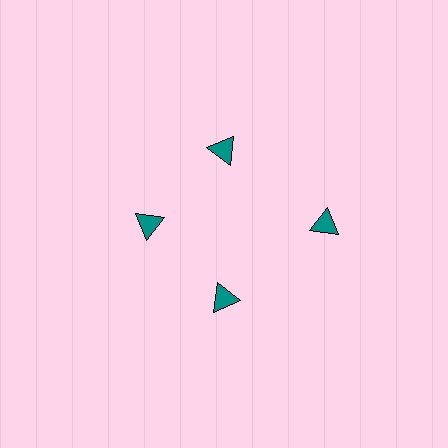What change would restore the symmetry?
The symmetry would be restored by moving it inward, back onto the ring so that all 4 triangles sit at equal angles and equal distance from the center.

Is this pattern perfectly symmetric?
No. The 4 teal triangles are arranged in a ring, but one element near the 3 o'clock position is pushed outward from the center, breaking the 4-fold rotational symmetry.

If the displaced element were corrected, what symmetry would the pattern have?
It would have 4-fold rotational symmetry — the pattern would map onto itself every 90 degrees.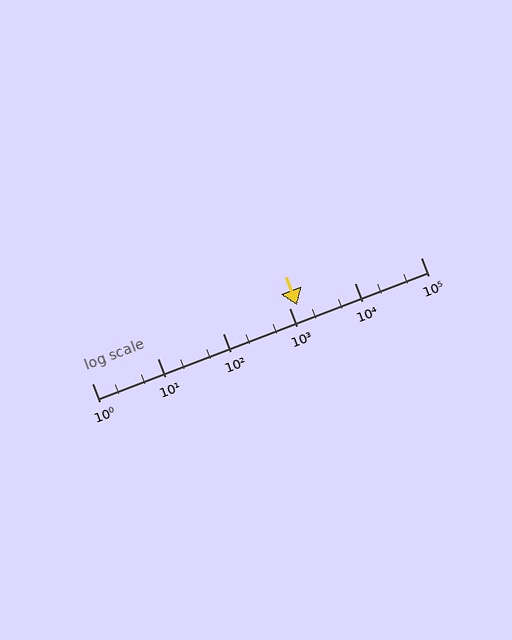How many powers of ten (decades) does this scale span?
The scale spans 5 decades, from 1 to 100000.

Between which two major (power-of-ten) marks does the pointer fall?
The pointer is between 1000 and 10000.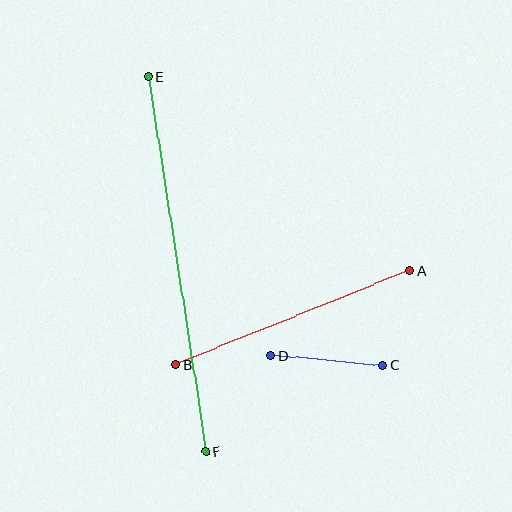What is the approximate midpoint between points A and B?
The midpoint is at approximately (293, 318) pixels.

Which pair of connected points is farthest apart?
Points E and F are farthest apart.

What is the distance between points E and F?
The distance is approximately 379 pixels.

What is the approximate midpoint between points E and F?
The midpoint is at approximately (177, 264) pixels.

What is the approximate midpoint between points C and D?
The midpoint is at approximately (327, 361) pixels.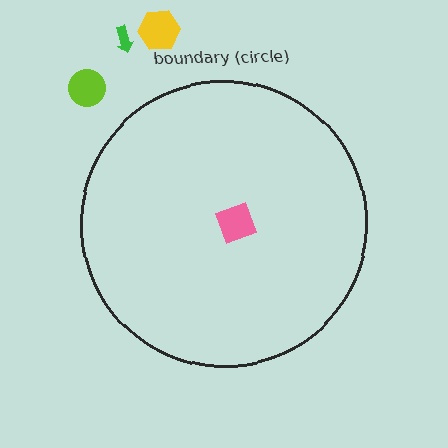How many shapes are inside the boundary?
1 inside, 3 outside.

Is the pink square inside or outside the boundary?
Inside.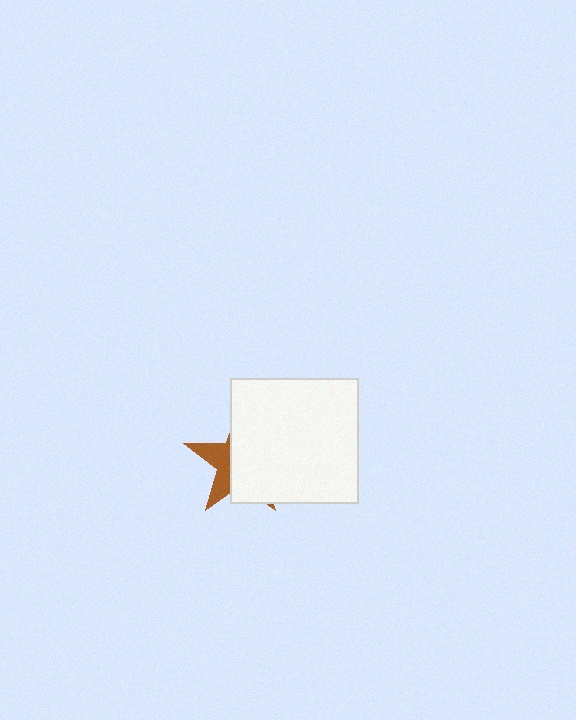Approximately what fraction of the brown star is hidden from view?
Roughly 68% of the brown star is hidden behind the white rectangle.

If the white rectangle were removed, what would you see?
You would see the complete brown star.